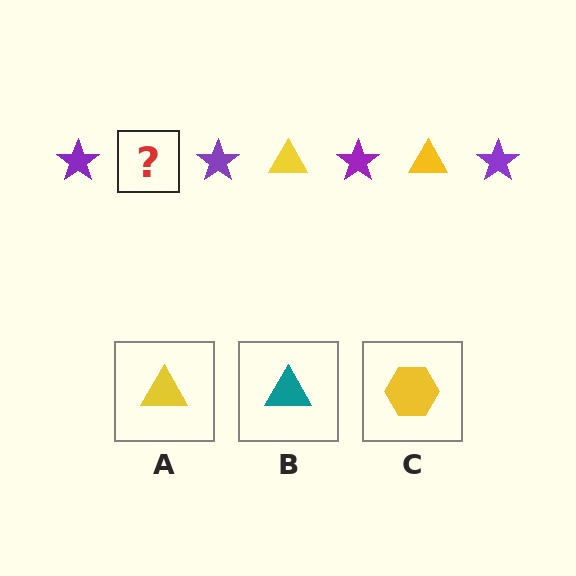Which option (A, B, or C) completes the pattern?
A.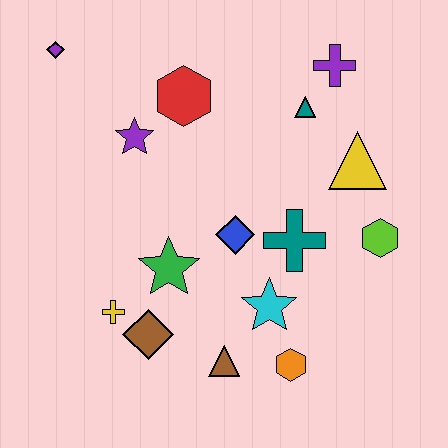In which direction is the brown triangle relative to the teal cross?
The brown triangle is below the teal cross.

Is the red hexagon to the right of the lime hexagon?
No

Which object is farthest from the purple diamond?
The orange hexagon is farthest from the purple diamond.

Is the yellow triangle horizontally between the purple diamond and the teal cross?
No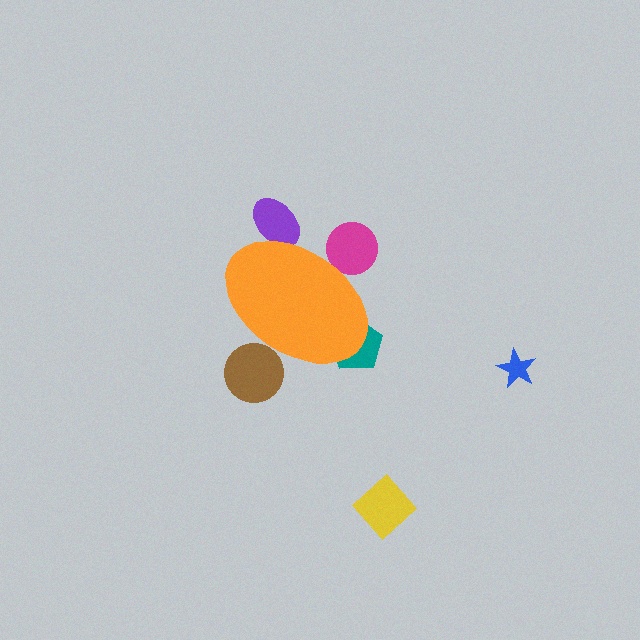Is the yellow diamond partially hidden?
No, the yellow diamond is fully visible.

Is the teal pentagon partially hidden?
Yes, the teal pentagon is partially hidden behind the orange ellipse.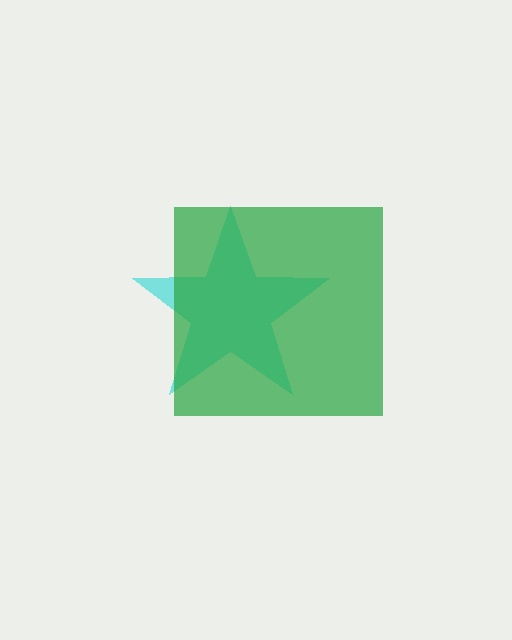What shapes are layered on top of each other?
The layered shapes are: a cyan star, a green square.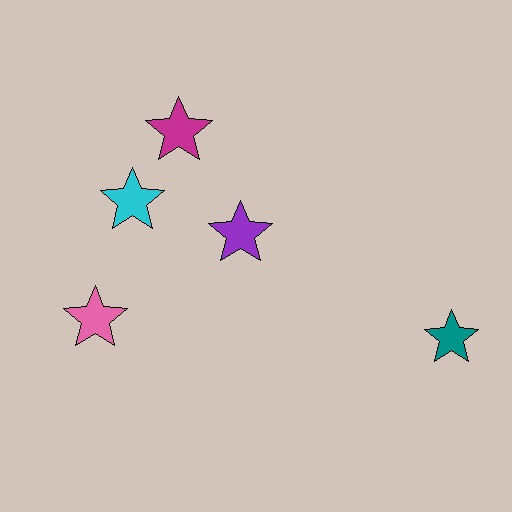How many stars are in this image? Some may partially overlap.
There are 5 stars.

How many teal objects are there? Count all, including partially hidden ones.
There is 1 teal object.